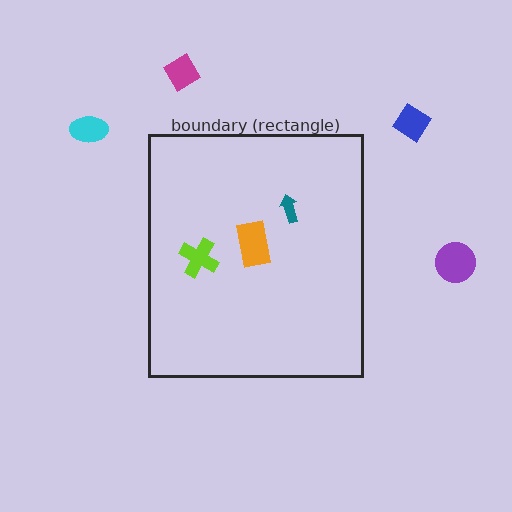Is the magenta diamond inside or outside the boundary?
Outside.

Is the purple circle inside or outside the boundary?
Outside.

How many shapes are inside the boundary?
3 inside, 4 outside.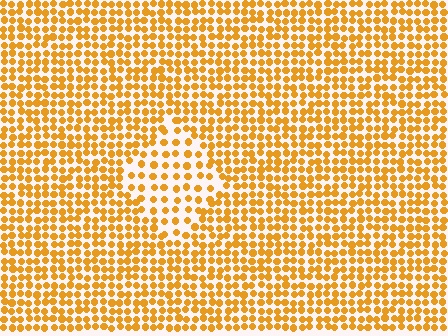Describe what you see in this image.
The image contains small orange elements arranged at two different densities. A diamond-shaped region is visible where the elements are less densely packed than the surrounding area.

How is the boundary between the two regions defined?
The boundary is defined by a change in element density (approximately 1.9x ratio). All elements are the same color, size, and shape.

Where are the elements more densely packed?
The elements are more densely packed outside the diamond boundary.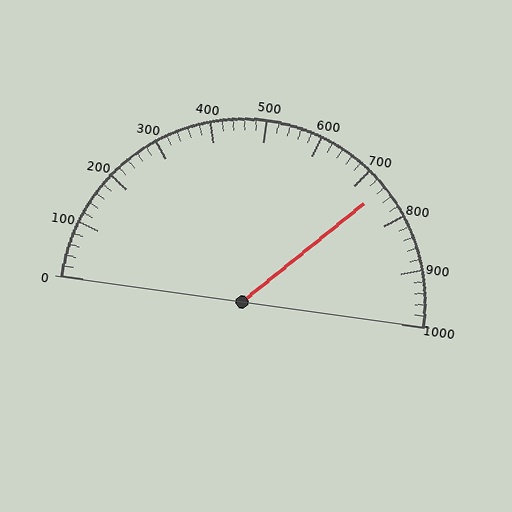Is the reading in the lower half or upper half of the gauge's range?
The reading is in the upper half of the range (0 to 1000).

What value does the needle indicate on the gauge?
The needle indicates approximately 740.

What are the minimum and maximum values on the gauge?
The gauge ranges from 0 to 1000.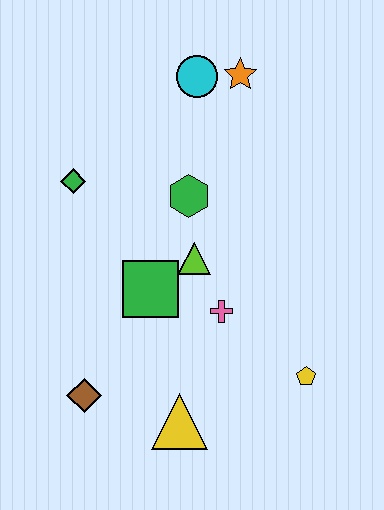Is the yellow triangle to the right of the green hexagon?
No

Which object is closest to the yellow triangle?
The brown diamond is closest to the yellow triangle.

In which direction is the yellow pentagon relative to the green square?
The yellow pentagon is to the right of the green square.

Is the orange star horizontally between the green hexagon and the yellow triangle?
No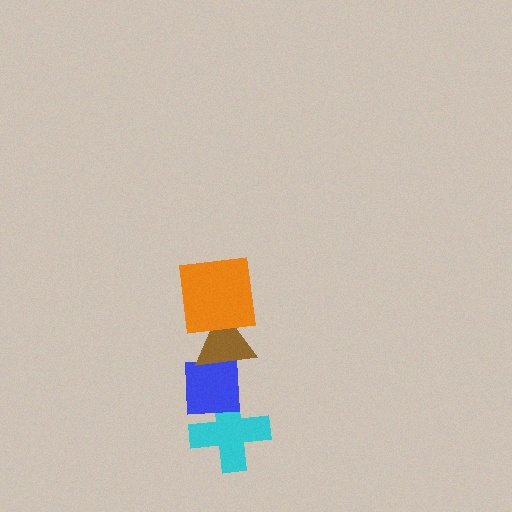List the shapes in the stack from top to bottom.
From top to bottom: the orange square, the brown triangle, the blue square, the cyan cross.